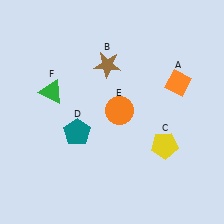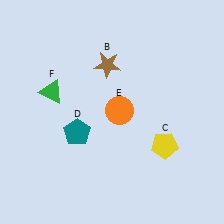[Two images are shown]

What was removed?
The orange diamond (A) was removed in Image 2.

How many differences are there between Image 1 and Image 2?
There is 1 difference between the two images.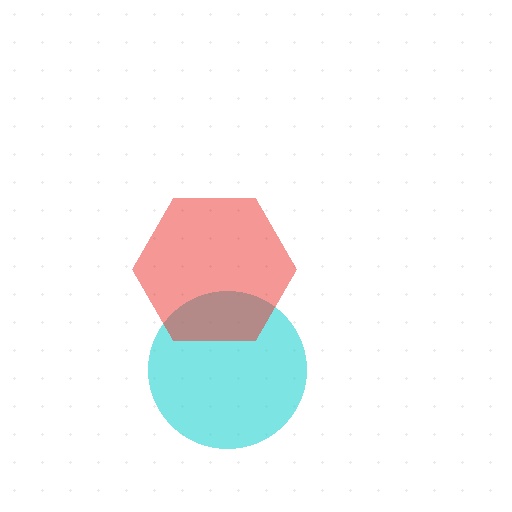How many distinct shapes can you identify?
There are 2 distinct shapes: a cyan circle, a red hexagon.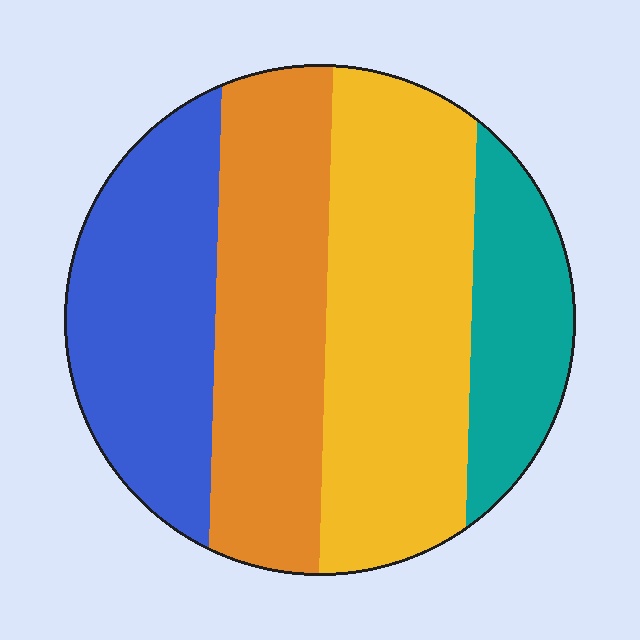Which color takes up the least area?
Teal, at roughly 15%.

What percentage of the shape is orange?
Orange takes up between a sixth and a third of the shape.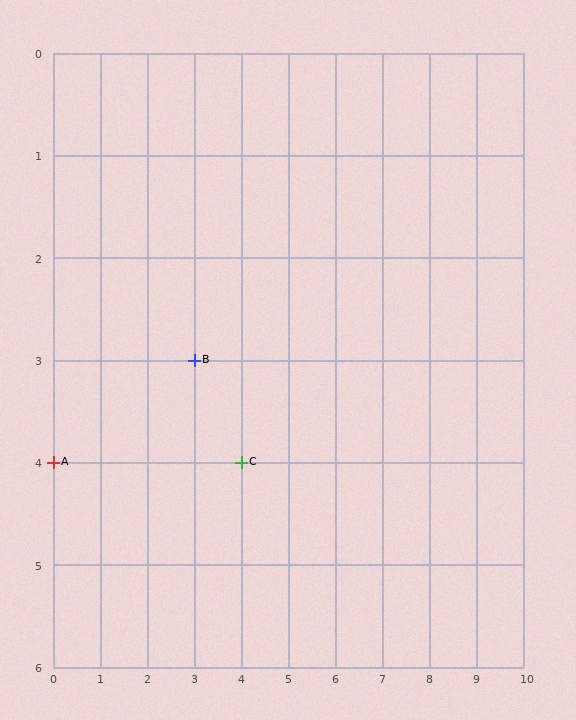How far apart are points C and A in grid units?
Points C and A are 4 columns apart.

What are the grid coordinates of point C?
Point C is at grid coordinates (4, 4).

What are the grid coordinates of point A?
Point A is at grid coordinates (0, 4).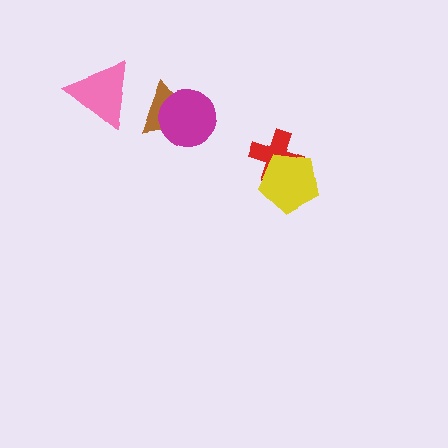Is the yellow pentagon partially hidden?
No, no other shape covers it.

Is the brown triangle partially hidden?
Yes, it is partially covered by another shape.